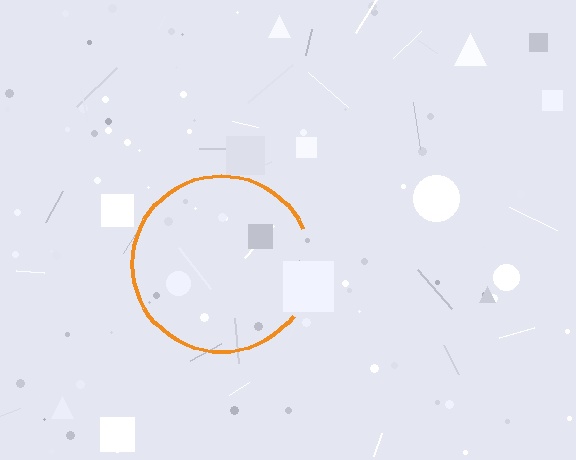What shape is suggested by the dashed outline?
The dashed outline suggests a circle.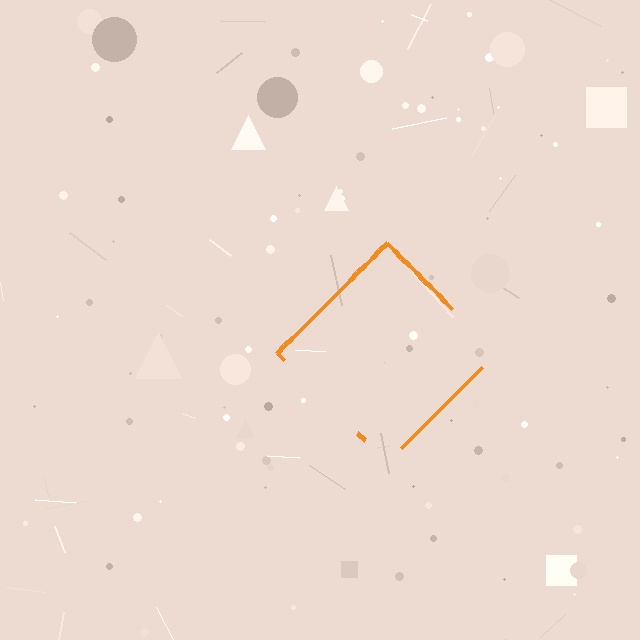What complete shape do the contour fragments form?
The contour fragments form a diamond.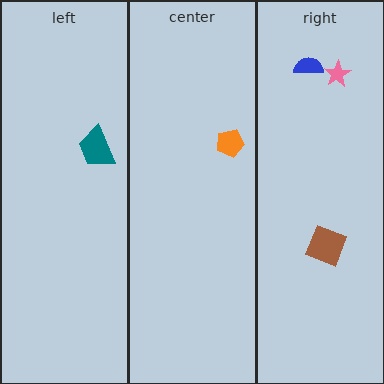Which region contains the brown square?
The right region.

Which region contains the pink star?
The right region.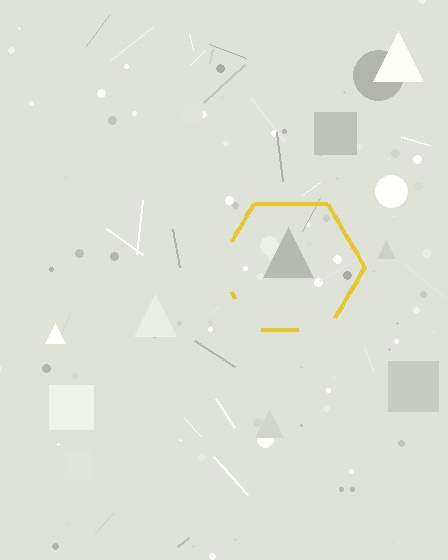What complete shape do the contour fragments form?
The contour fragments form a hexagon.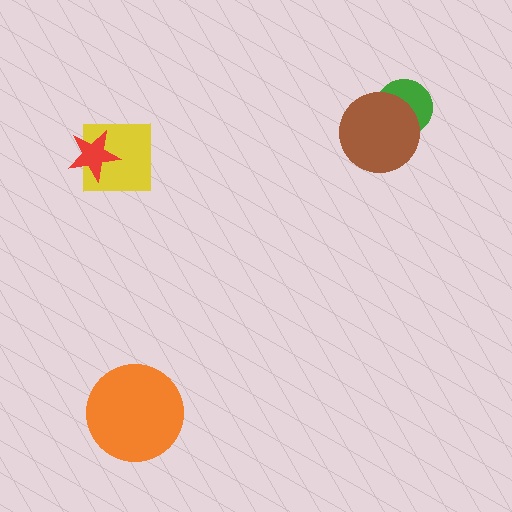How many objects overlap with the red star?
1 object overlaps with the red star.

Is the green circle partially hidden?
Yes, it is partially covered by another shape.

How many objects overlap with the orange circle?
0 objects overlap with the orange circle.